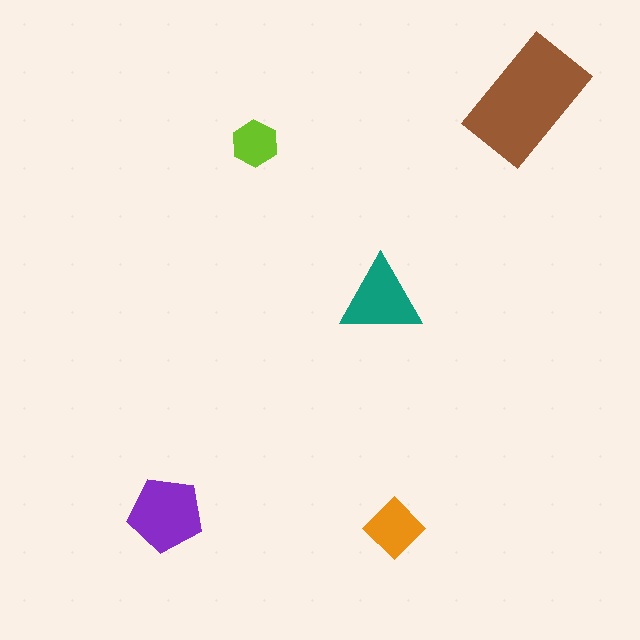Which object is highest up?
The brown rectangle is topmost.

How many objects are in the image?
There are 5 objects in the image.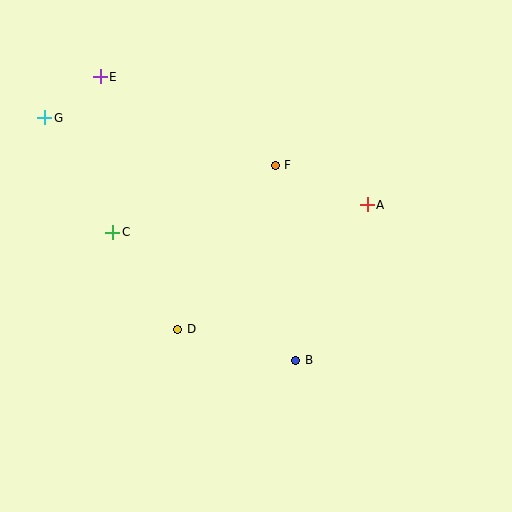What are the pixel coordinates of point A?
Point A is at (367, 205).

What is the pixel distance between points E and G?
The distance between E and G is 69 pixels.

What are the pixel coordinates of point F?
Point F is at (275, 165).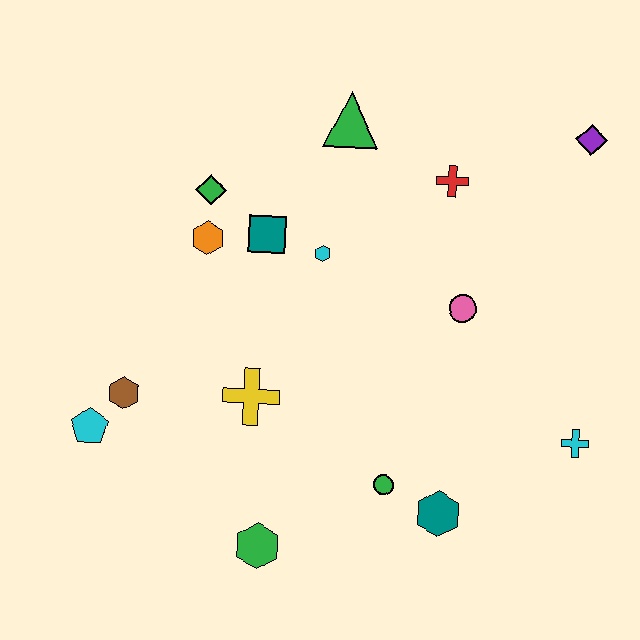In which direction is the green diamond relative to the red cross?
The green diamond is to the left of the red cross.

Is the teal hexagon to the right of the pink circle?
No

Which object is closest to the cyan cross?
The teal hexagon is closest to the cyan cross.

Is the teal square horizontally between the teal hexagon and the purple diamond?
No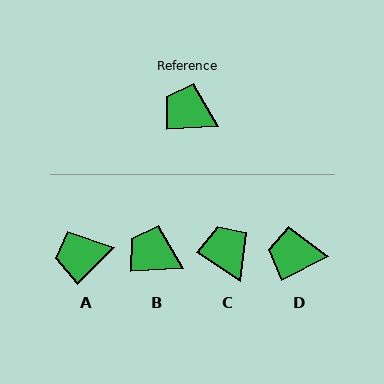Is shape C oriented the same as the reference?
No, it is off by about 38 degrees.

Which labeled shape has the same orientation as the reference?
B.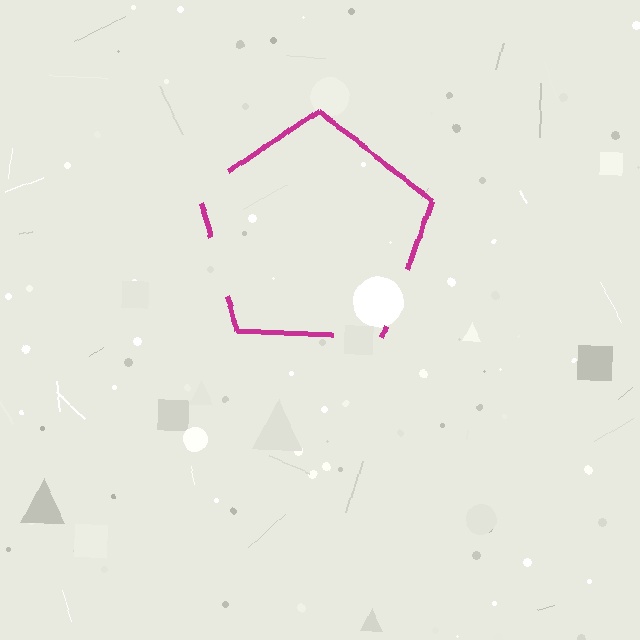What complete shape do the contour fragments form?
The contour fragments form a pentagon.